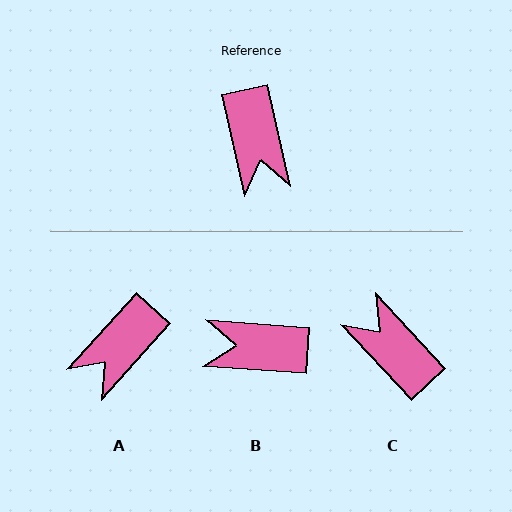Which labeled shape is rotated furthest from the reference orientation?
C, about 150 degrees away.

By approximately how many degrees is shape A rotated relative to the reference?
Approximately 55 degrees clockwise.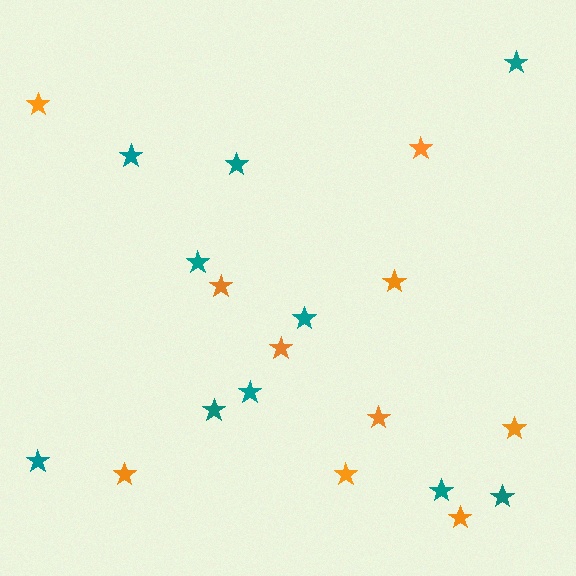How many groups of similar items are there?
There are 2 groups: one group of orange stars (10) and one group of teal stars (10).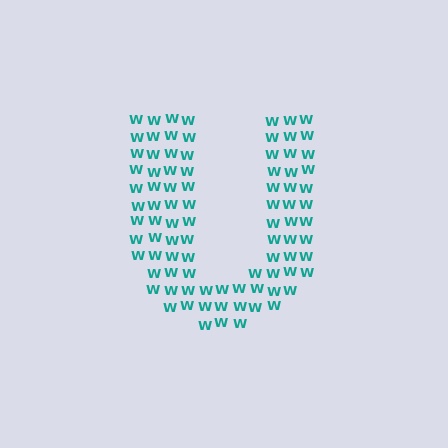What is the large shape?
The large shape is the letter U.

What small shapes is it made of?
It is made of small letter W's.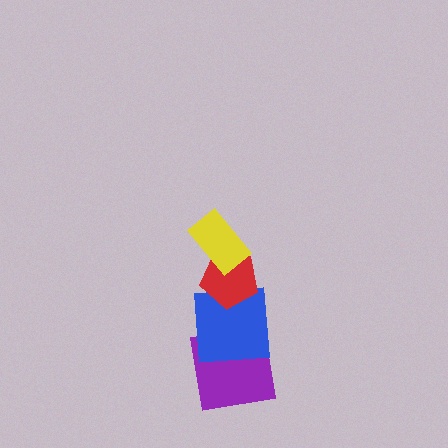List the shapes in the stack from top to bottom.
From top to bottom: the yellow rectangle, the red pentagon, the blue square, the purple square.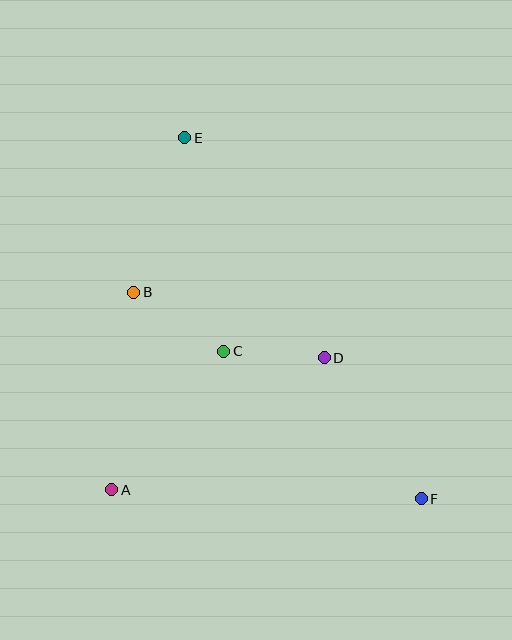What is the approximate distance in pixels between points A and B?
The distance between A and B is approximately 199 pixels.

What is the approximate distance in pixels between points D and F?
The distance between D and F is approximately 171 pixels.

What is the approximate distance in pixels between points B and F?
The distance between B and F is approximately 354 pixels.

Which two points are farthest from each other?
Points E and F are farthest from each other.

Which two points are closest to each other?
Points C and D are closest to each other.